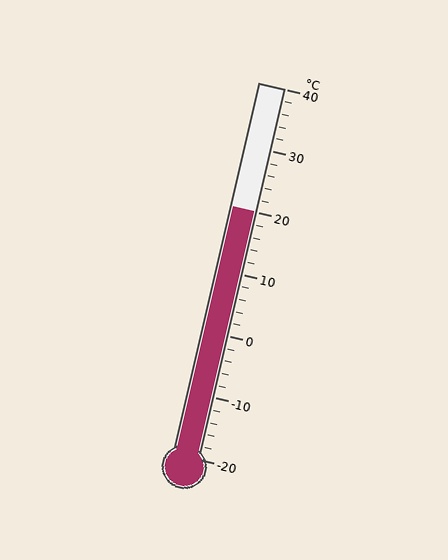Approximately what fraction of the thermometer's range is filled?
The thermometer is filled to approximately 65% of its range.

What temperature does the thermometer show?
The thermometer shows approximately 20°C.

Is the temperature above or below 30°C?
The temperature is below 30°C.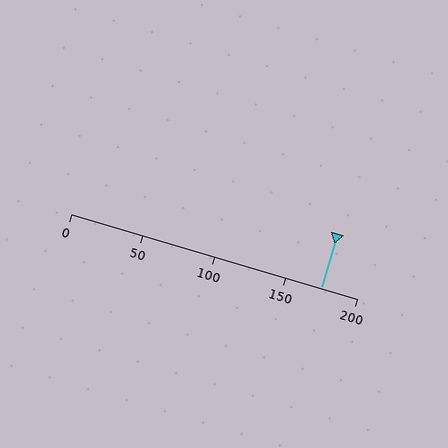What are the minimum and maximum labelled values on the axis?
The axis runs from 0 to 200.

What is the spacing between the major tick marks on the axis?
The major ticks are spaced 50 apart.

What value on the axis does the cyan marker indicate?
The marker indicates approximately 175.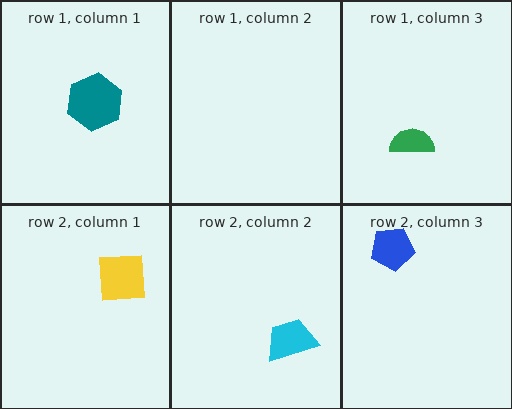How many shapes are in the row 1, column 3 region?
1.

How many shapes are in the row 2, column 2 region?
1.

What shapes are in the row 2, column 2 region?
The cyan trapezoid.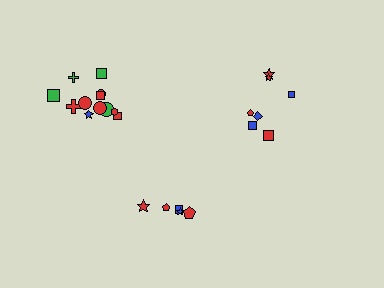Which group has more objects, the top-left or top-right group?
The top-left group.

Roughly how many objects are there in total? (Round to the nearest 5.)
Roughly 25 objects in total.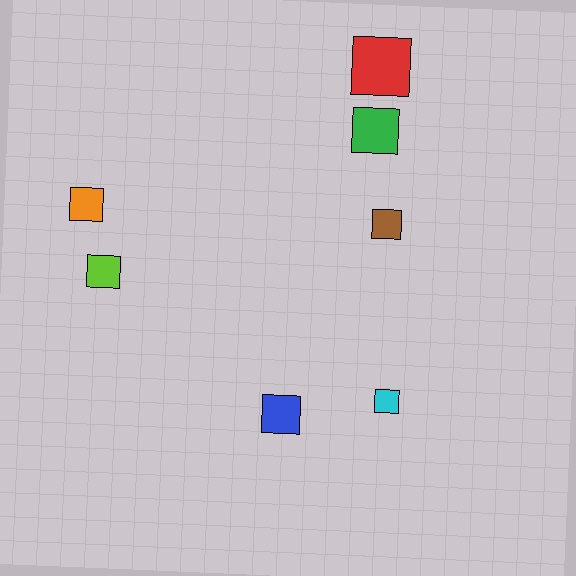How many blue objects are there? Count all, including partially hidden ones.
There is 1 blue object.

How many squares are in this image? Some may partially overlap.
There are 7 squares.